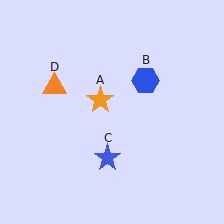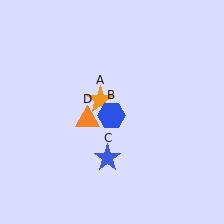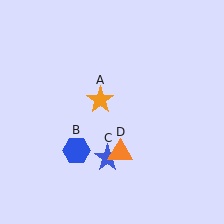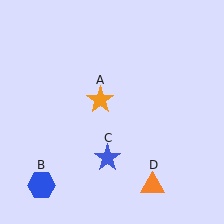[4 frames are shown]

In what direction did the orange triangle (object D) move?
The orange triangle (object D) moved down and to the right.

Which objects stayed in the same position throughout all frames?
Orange star (object A) and blue star (object C) remained stationary.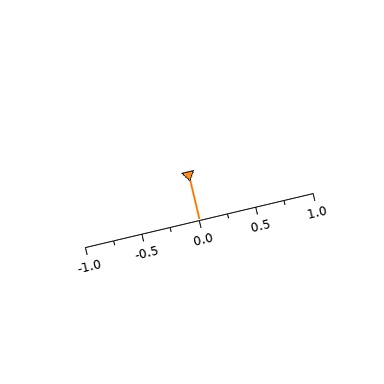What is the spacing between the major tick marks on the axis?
The major ticks are spaced 0.5 apart.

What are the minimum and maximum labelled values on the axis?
The axis runs from -1.0 to 1.0.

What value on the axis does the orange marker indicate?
The marker indicates approximately 0.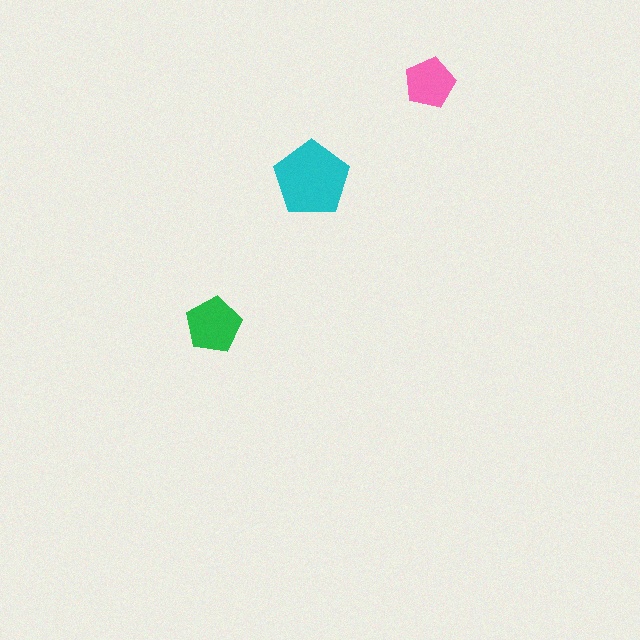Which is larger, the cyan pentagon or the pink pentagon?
The cyan one.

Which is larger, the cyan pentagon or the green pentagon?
The cyan one.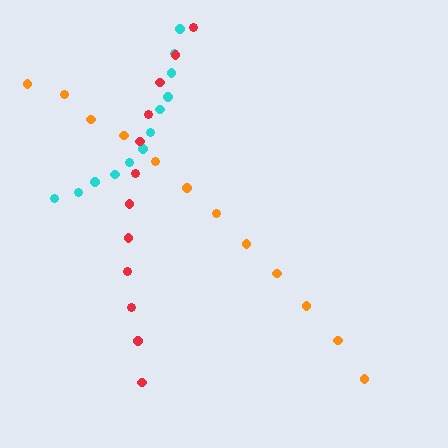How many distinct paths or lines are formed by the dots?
There are 3 distinct paths.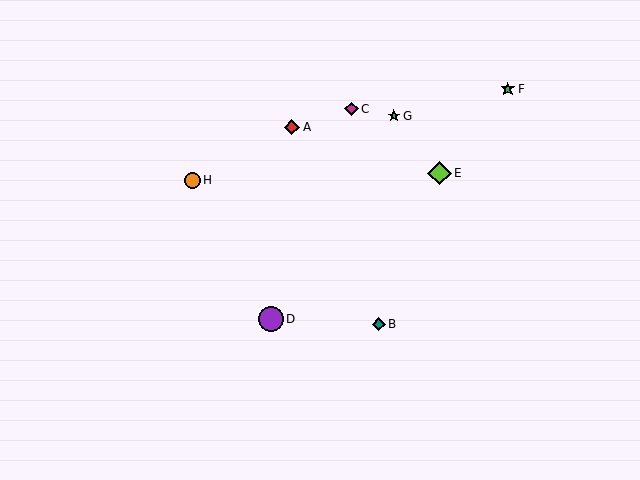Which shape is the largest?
The purple circle (labeled D) is the largest.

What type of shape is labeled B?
Shape B is a teal diamond.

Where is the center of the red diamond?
The center of the red diamond is at (292, 127).